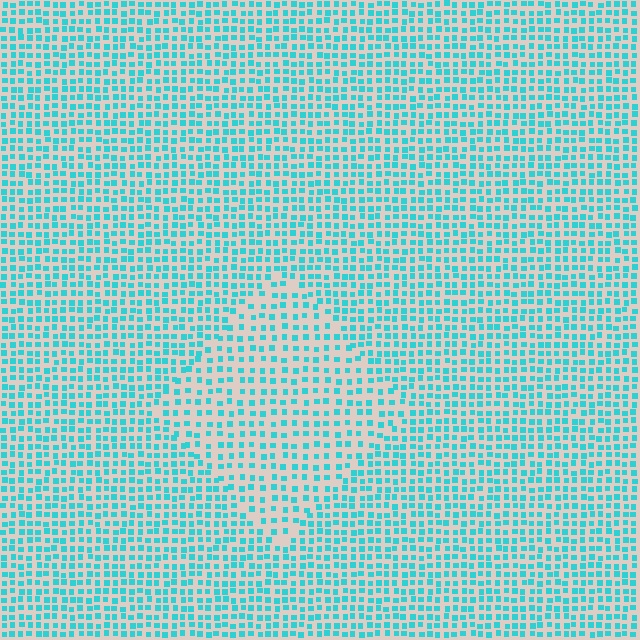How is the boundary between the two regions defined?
The boundary is defined by a change in element density (approximately 1.6x ratio). All elements are the same color, size, and shape.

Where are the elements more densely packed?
The elements are more densely packed outside the diamond boundary.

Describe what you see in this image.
The image contains small cyan elements arranged at two different densities. A diamond-shaped region is visible where the elements are less densely packed than the surrounding area.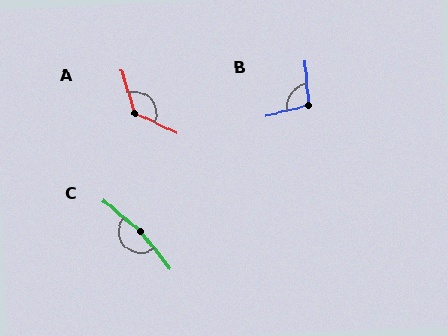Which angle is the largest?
C, at approximately 168 degrees.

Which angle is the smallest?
B, at approximately 99 degrees.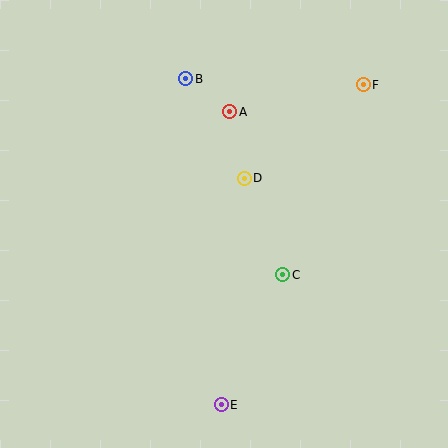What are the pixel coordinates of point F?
Point F is at (363, 85).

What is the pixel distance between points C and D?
The distance between C and D is 104 pixels.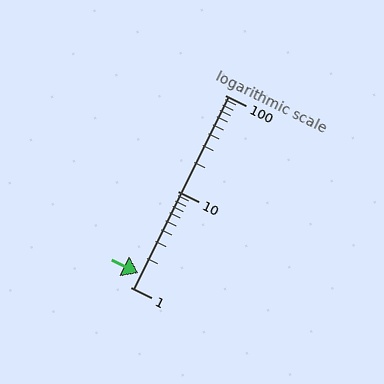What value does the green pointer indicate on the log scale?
The pointer indicates approximately 1.4.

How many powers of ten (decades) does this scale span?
The scale spans 2 decades, from 1 to 100.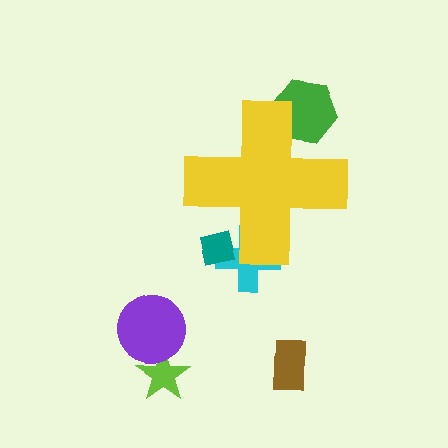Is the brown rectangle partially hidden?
No, the brown rectangle is fully visible.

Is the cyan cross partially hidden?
Yes, the cyan cross is partially hidden behind the yellow cross.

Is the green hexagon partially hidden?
Yes, the green hexagon is partially hidden behind the yellow cross.